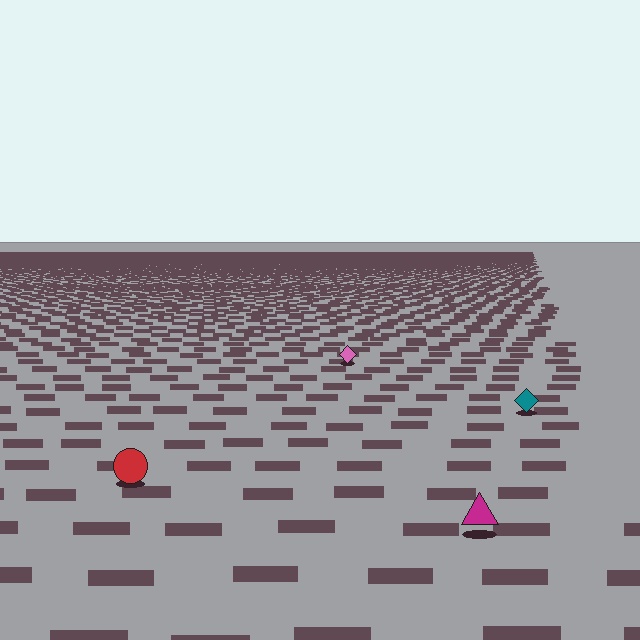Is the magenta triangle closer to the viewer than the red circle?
Yes. The magenta triangle is closer — you can tell from the texture gradient: the ground texture is coarser near it.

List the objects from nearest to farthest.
From nearest to farthest: the magenta triangle, the red circle, the teal diamond, the pink diamond.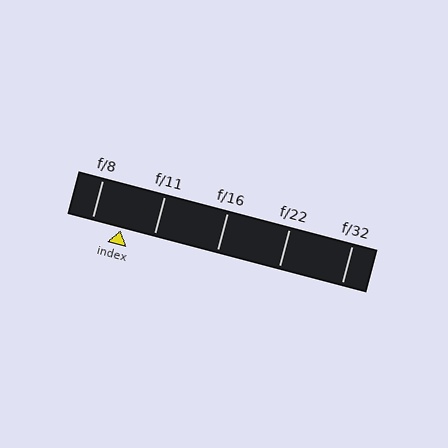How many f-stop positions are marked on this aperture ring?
There are 5 f-stop positions marked.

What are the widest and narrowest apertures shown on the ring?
The widest aperture shown is f/8 and the narrowest is f/32.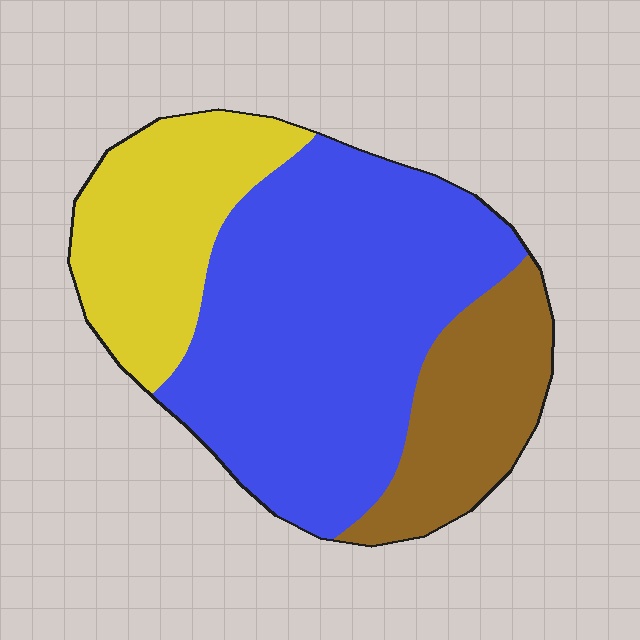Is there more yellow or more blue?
Blue.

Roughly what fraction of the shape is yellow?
Yellow covers around 25% of the shape.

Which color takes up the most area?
Blue, at roughly 55%.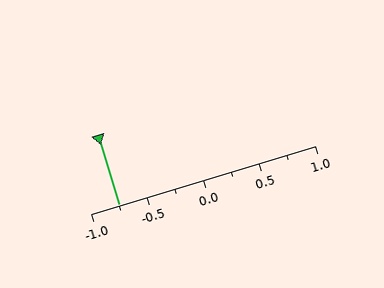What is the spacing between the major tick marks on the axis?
The major ticks are spaced 0.5 apart.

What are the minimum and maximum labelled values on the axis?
The axis runs from -1.0 to 1.0.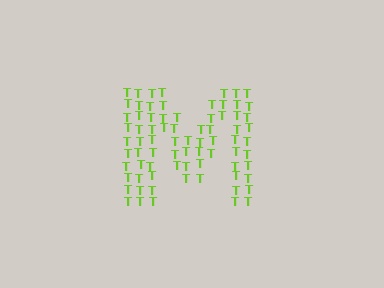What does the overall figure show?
The overall figure shows the letter M.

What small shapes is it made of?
It is made of small letter T's.